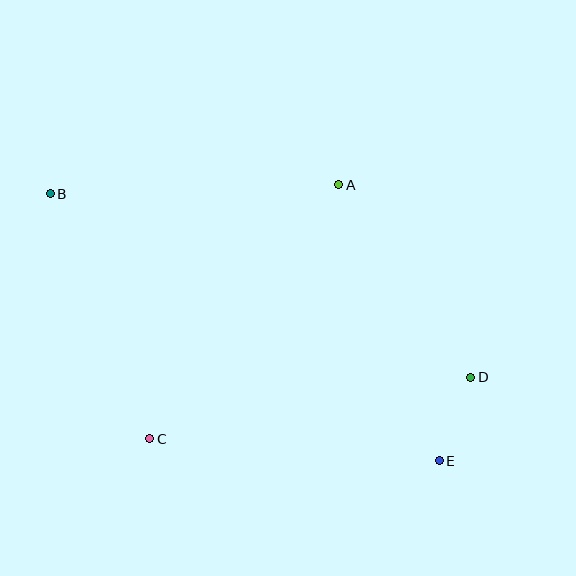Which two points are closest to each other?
Points D and E are closest to each other.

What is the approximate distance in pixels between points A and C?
The distance between A and C is approximately 317 pixels.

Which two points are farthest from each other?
Points B and E are farthest from each other.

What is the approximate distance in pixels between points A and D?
The distance between A and D is approximately 233 pixels.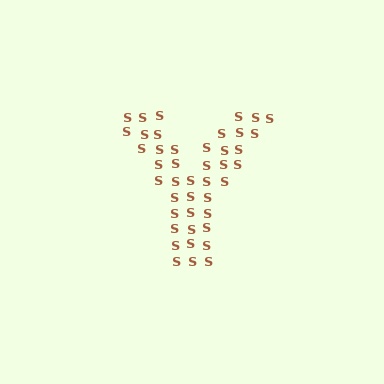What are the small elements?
The small elements are letter S's.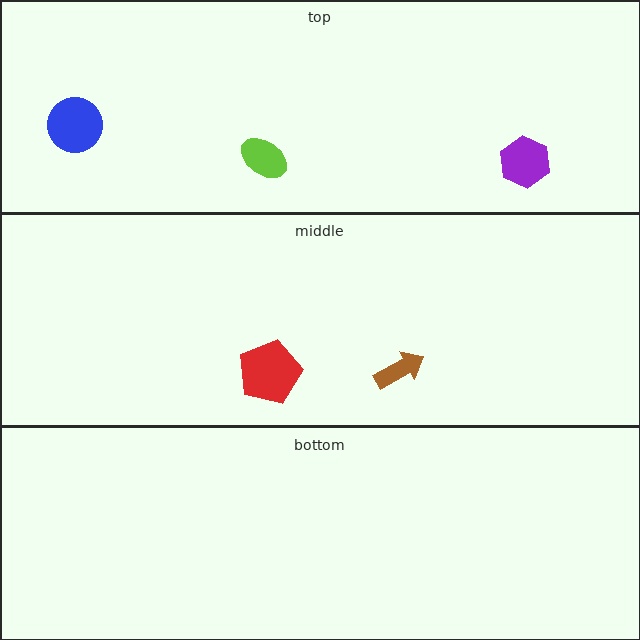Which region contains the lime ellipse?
The top region.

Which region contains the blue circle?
The top region.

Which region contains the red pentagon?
The middle region.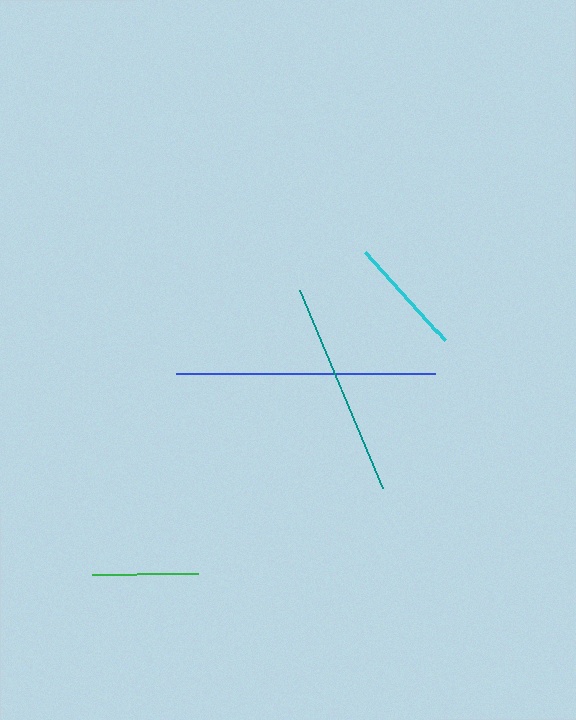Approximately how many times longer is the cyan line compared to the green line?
The cyan line is approximately 1.1 times the length of the green line.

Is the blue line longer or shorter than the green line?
The blue line is longer than the green line.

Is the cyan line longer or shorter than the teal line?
The teal line is longer than the cyan line.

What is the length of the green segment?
The green segment is approximately 107 pixels long.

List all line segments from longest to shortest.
From longest to shortest: blue, teal, cyan, green.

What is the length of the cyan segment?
The cyan segment is approximately 119 pixels long.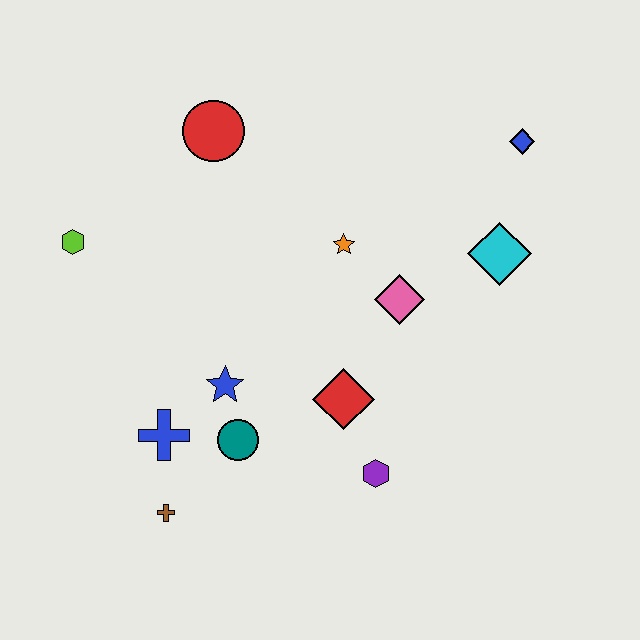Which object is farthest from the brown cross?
The blue diamond is farthest from the brown cross.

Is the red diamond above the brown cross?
Yes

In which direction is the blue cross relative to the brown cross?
The blue cross is above the brown cross.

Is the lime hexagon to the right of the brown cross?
No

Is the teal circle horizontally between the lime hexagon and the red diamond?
Yes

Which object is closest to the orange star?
The pink diamond is closest to the orange star.